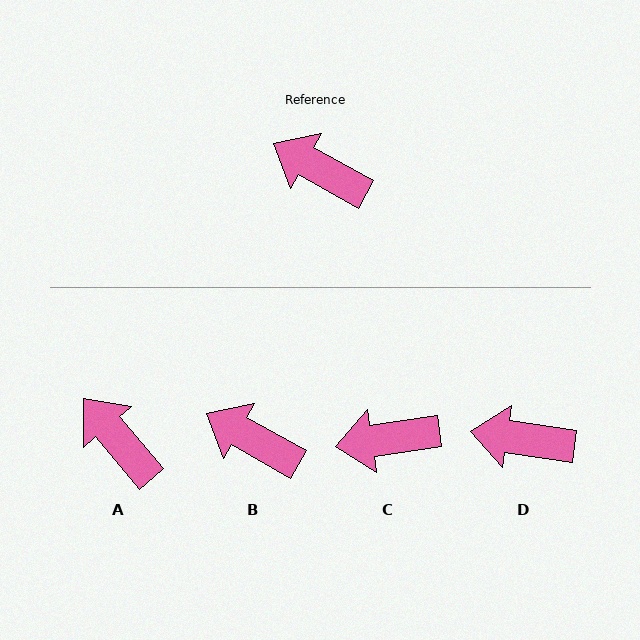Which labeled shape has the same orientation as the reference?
B.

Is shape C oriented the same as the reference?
No, it is off by about 38 degrees.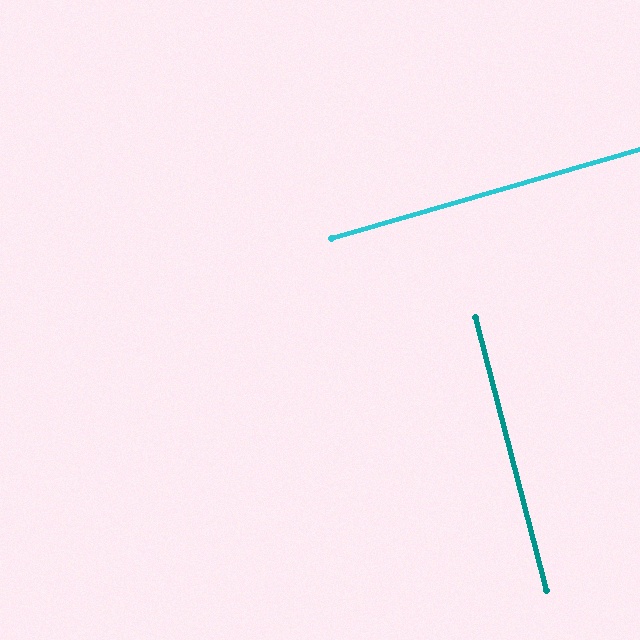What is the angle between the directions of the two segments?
Approximately 89 degrees.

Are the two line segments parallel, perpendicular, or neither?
Perpendicular — they meet at approximately 89°.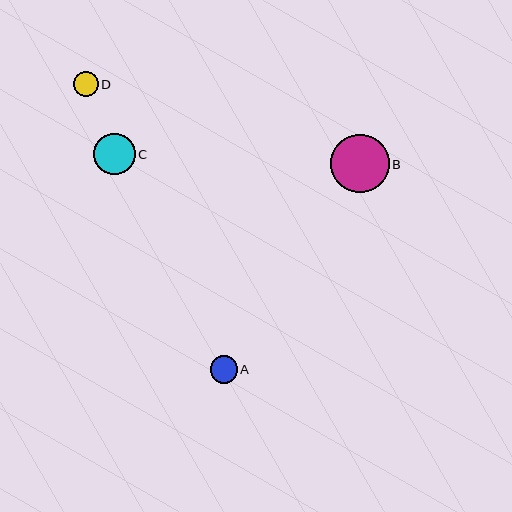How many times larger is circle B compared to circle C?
Circle B is approximately 1.4 times the size of circle C.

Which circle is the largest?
Circle B is the largest with a size of approximately 59 pixels.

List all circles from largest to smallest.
From largest to smallest: B, C, A, D.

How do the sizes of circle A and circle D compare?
Circle A and circle D are approximately the same size.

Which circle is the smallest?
Circle D is the smallest with a size of approximately 25 pixels.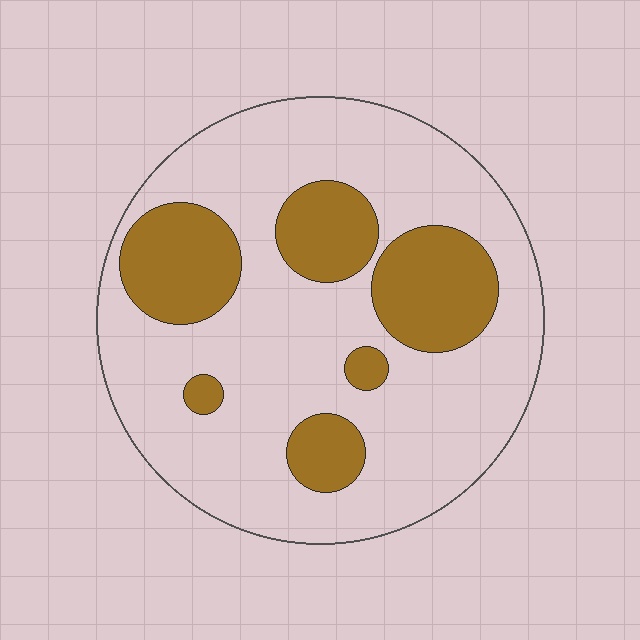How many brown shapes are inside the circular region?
6.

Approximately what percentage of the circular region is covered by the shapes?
Approximately 25%.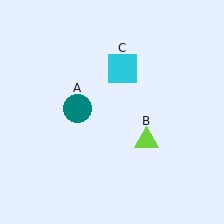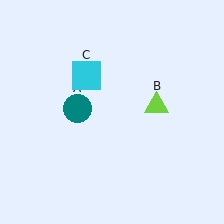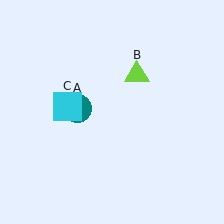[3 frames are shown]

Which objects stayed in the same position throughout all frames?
Teal circle (object A) remained stationary.